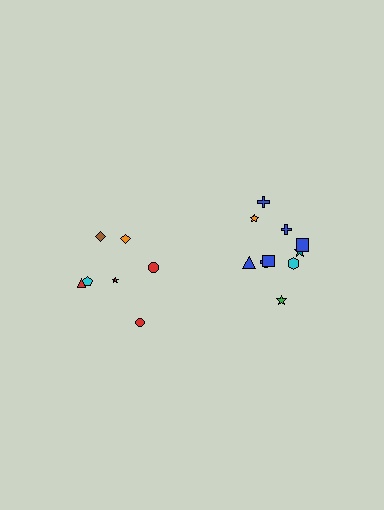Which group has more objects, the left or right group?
The right group.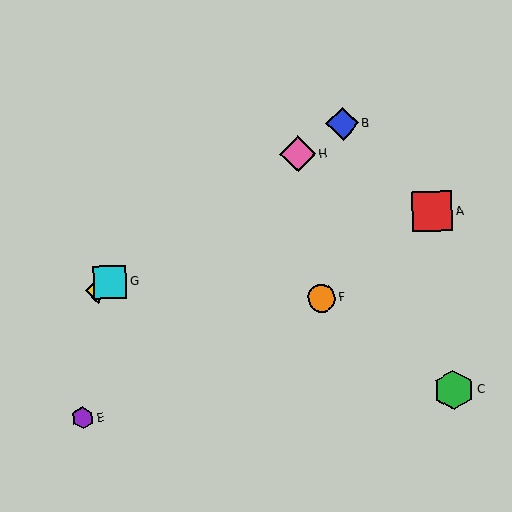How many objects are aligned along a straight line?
4 objects (B, D, G, H) are aligned along a straight line.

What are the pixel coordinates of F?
Object F is at (322, 298).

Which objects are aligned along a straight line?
Objects B, D, G, H are aligned along a straight line.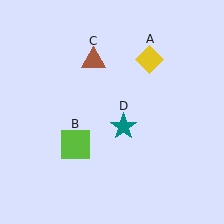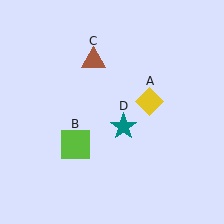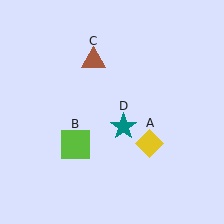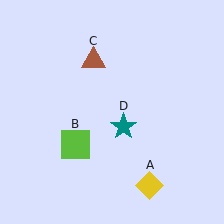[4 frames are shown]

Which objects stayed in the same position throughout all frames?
Lime square (object B) and brown triangle (object C) and teal star (object D) remained stationary.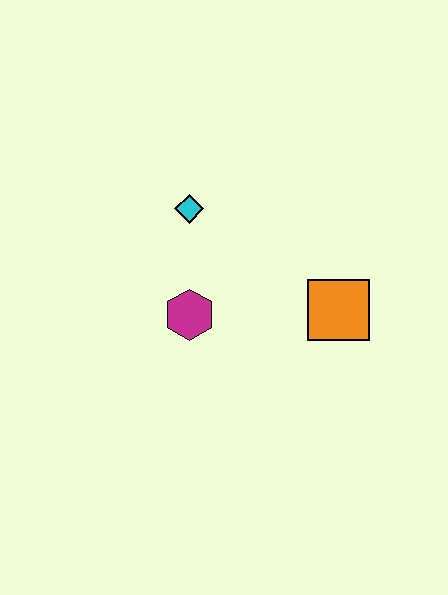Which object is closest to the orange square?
The magenta hexagon is closest to the orange square.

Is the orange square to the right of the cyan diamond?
Yes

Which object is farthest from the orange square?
The cyan diamond is farthest from the orange square.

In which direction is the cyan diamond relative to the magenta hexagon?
The cyan diamond is above the magenta hexagon.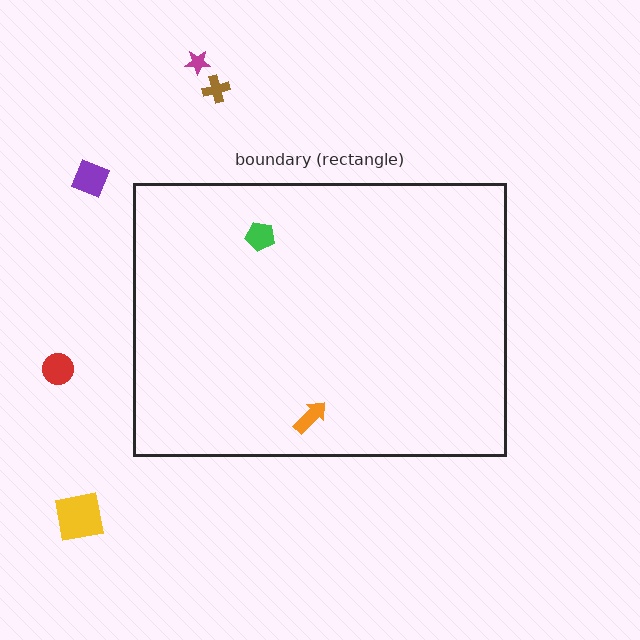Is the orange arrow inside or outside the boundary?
Inside.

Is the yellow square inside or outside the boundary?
Outside.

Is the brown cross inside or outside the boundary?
Outside.